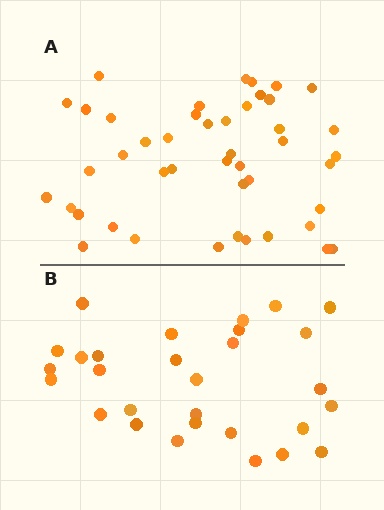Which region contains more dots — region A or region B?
Region A (the top region) has more dots.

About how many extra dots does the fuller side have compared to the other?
Region A has approximately 15 more dots than region B.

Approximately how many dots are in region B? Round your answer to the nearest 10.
About 30 dots. (The exact count is 29, which rounds to 30.)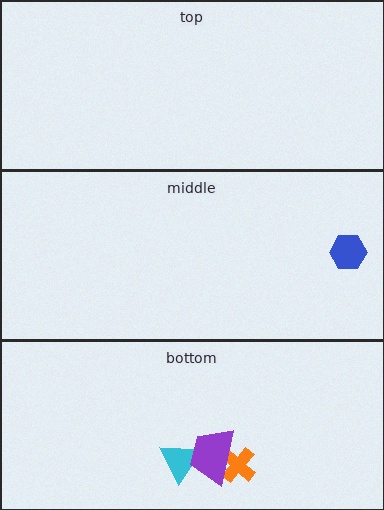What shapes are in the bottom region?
The cyan triangle, the orange cross, the purple trapezoid.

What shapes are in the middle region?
The blue hexagon.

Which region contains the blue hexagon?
The middle region.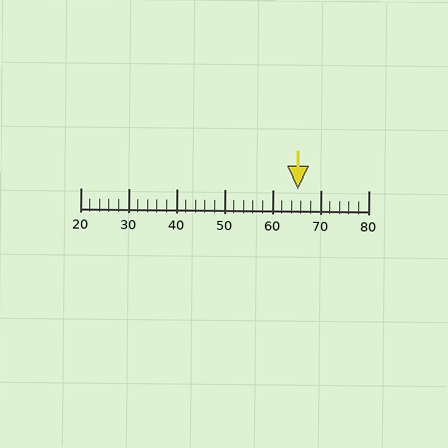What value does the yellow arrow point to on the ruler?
The yellow arrow points to approximately 65.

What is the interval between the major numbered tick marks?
The major tick marks are spaced 10 units apart.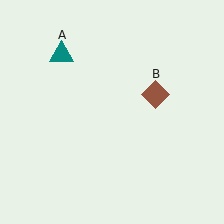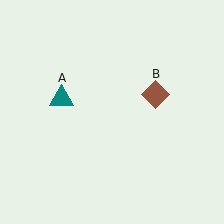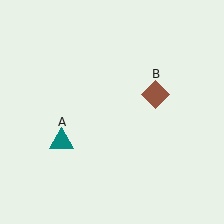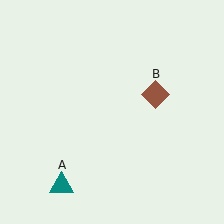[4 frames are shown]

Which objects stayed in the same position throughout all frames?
Brown diamond (object B) remained stationary.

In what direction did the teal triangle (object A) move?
The teal triangle (object A) moved down.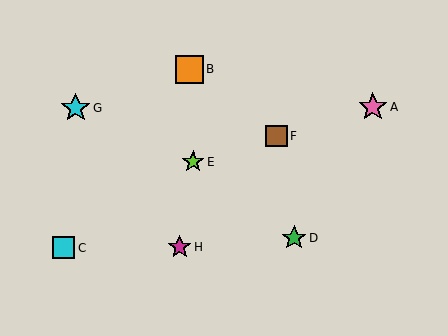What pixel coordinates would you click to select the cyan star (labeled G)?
Click at (76, 108) to select the cyan star G.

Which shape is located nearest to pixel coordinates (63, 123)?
The cyan star (labeled G) at (76, 108) is nearest to that location.